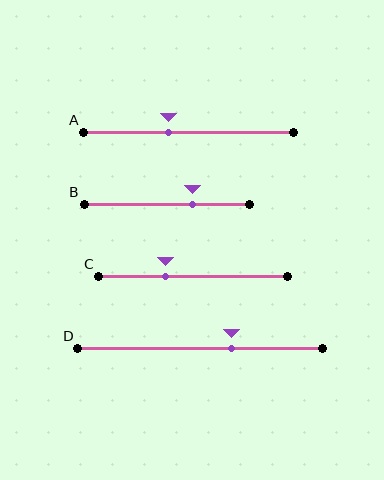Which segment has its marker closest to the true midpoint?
Segment A has its marker closest to the true midpoint.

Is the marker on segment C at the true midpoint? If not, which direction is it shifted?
No, the marker on segment C is shifted to the left by about 15% of the segment length.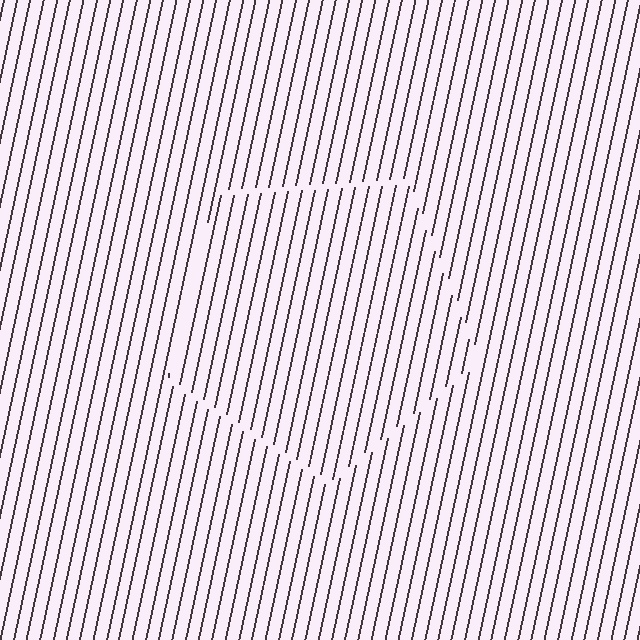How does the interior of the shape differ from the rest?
The interior of the shape contains the same grating, shifted by half a period — the contour is defined by the phase discontinuity where line-ends from the inner and outer gratings abut.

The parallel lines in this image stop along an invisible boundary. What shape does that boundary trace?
An illusory pentagon. The interior of the shape contains the same grating, shifted by half a period — the contour is defined by the phase discontinuity where line-ends from the inner and outer gratings abut.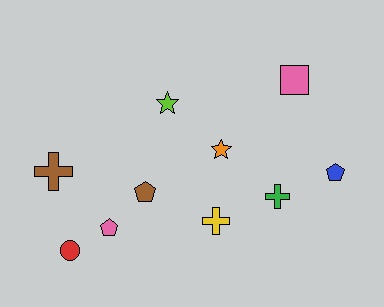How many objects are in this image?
There are 10 objects.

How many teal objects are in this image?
There are no teal objects.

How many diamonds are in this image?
There are no diamonds.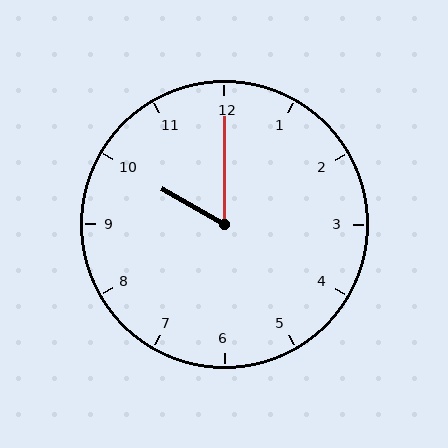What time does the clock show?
10:00.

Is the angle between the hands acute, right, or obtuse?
It is acute.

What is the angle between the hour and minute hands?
Approximately 60 degrees.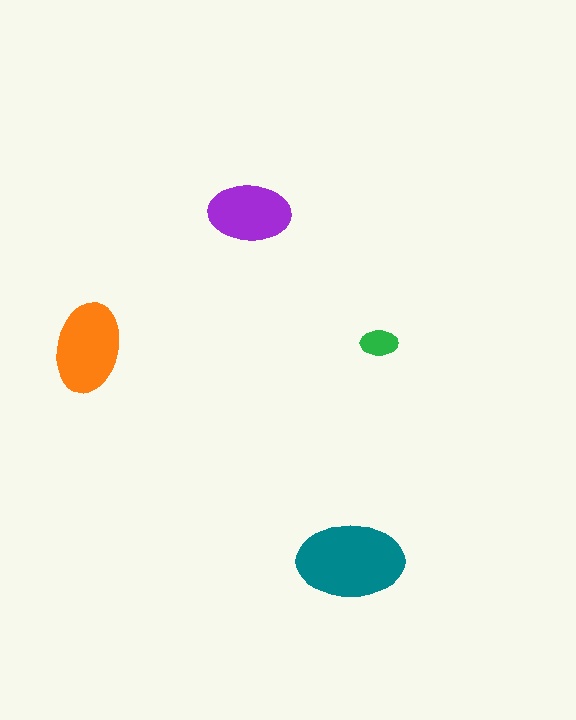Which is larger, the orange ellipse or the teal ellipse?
The teal one.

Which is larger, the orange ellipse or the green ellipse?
The orange one.